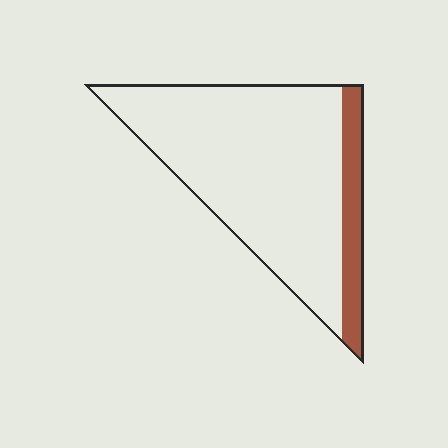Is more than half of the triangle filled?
No.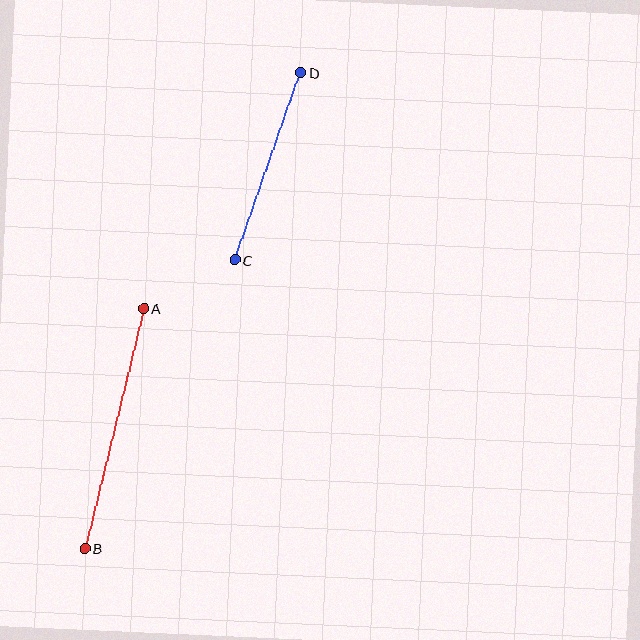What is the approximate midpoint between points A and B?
The midpoint is at approximately (114, 428) pixels.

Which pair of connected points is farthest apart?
Points A and B are farthest apart.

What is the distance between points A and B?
The distance is approximately 248 pixels.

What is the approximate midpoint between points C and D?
The midpoint is at approximately (268, 166) pixels.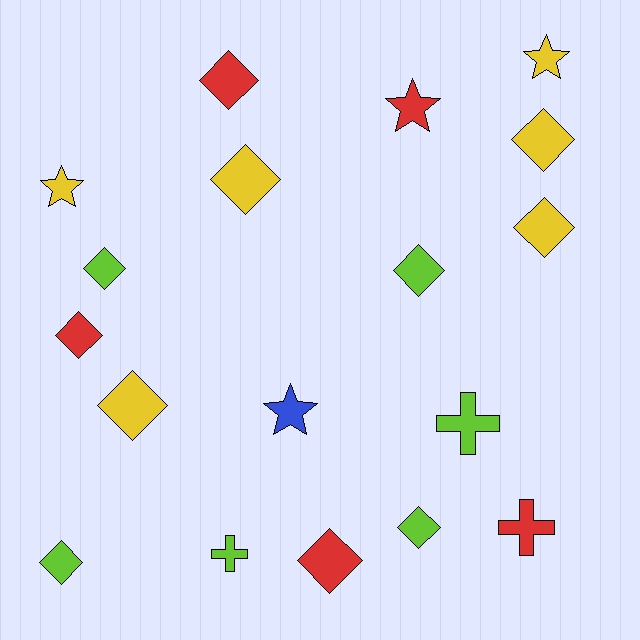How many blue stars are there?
There is 1 blue star.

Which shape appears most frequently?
Diamond, with 11 objects.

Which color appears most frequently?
Lime, with 6 objects.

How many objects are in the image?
There are 18 objects.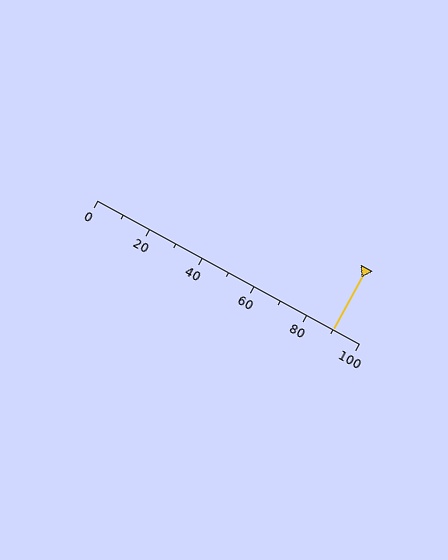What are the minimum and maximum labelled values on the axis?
The axis runs from 0 to 100.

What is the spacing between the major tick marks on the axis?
The major ticks are spaced 20 apart.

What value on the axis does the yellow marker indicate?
The marker indicates approximately 90.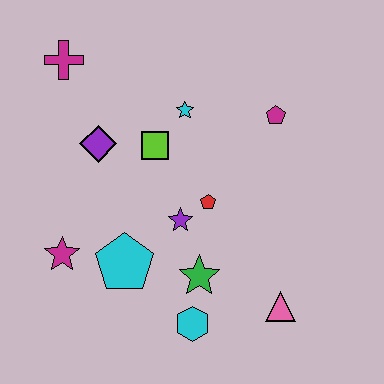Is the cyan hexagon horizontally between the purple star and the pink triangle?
Yes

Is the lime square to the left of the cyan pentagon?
No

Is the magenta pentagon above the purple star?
Yes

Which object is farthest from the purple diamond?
The pink triangle is farthest from the purple diamond.